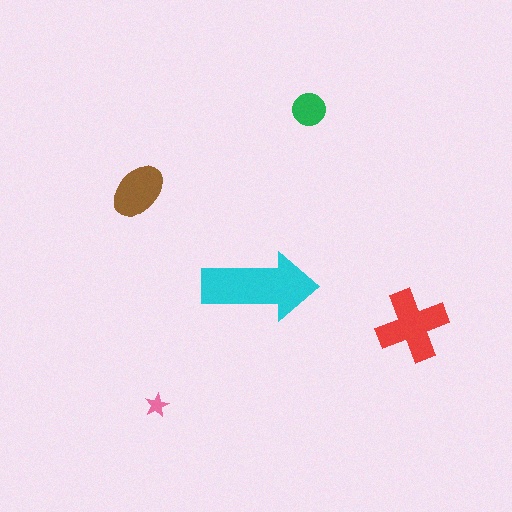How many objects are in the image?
There are 5 objects in the image.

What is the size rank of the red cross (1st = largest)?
2nd.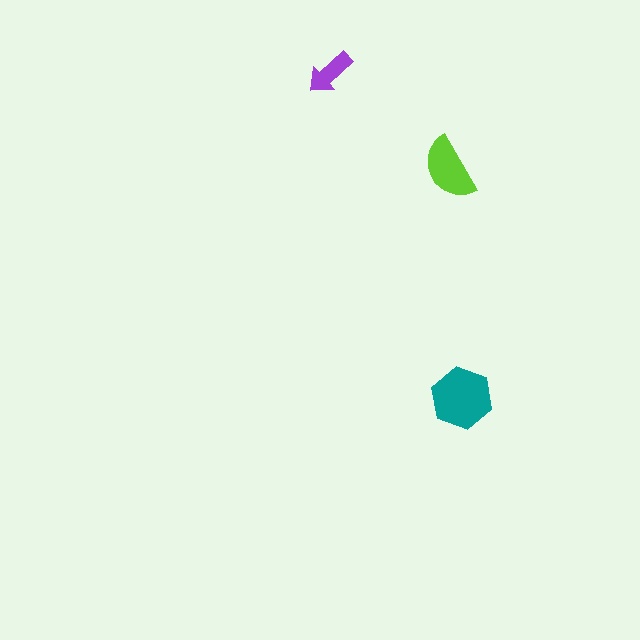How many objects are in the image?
There are 3 objects in the image.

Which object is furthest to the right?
The teal hexagon is rightmost.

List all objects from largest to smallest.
The teal hexagon, the lime semicircle, the purple arrow.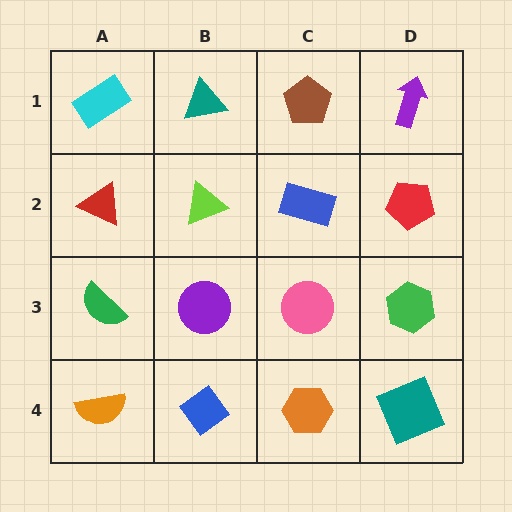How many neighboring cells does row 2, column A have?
3.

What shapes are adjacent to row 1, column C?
A blue rectangle (row 2, column C), a teal triangle (row 1, column B), a purple arrow (row 1, column D).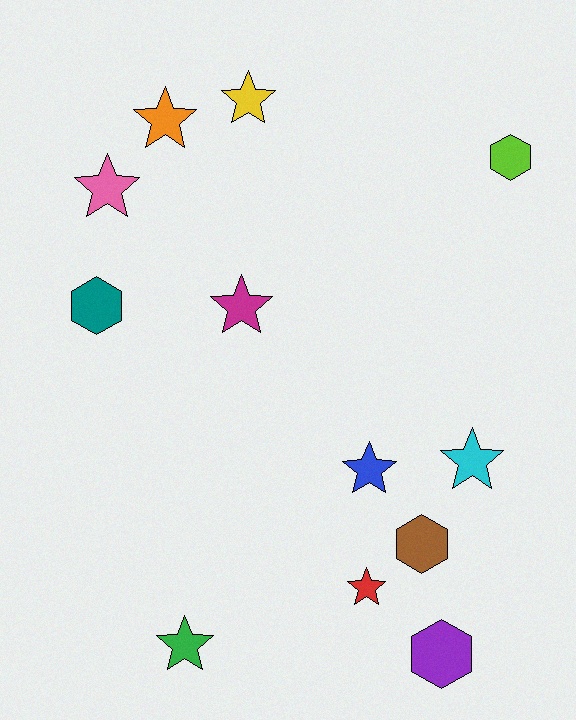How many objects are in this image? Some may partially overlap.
There are 12 objects.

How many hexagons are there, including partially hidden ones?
There are 4 hexagons.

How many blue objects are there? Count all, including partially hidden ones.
There is 1 blue object.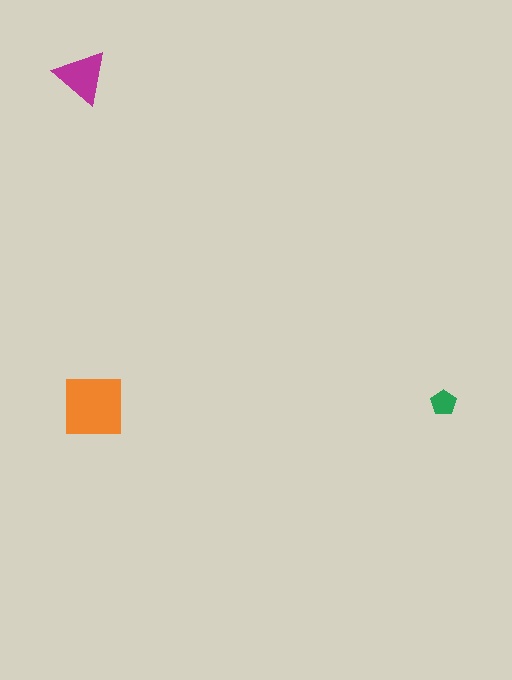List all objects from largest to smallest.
The orange square, the magenta triangle, the green pentagon.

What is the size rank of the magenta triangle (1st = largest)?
2nd.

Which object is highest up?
The magenta triangle is topmost.